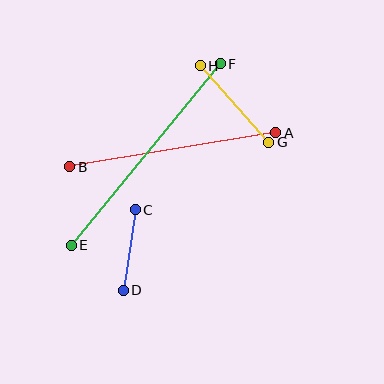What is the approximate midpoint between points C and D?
The midpoint is at approximately (129, 250) pixels.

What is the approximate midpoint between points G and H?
The midpoint is at approximately (235, 104) pixels.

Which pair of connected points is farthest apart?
Points E and F are farthest apart.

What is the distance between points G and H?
The distance is approximately 103 pixels.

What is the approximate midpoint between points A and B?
The midpoint is at approximately (173, 150) pixels.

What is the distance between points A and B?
The distance is approximately 209 pixels.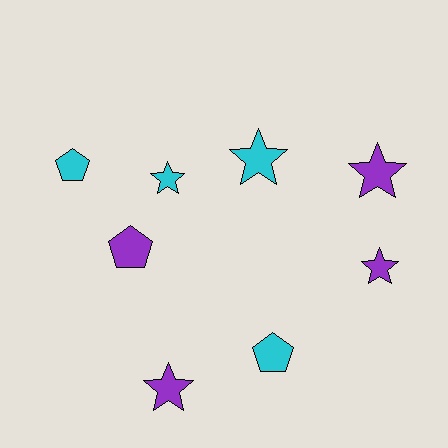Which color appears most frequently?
Cyan, with 4 objects.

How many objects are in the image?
There are 8 objects.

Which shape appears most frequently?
Star, with 5 objects.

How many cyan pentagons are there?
There are 2 cyan pentagons.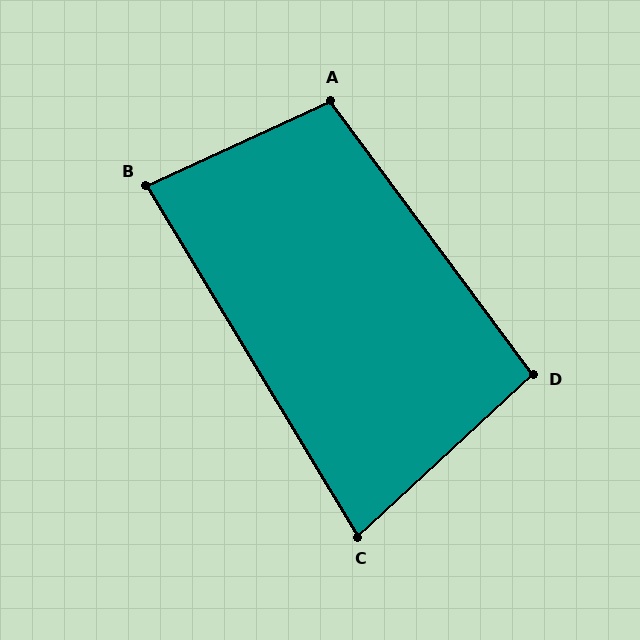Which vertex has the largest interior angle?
A, at approximately 102 degrees.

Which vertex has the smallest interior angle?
C, at approximately 78 degrees.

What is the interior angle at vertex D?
Approximately 96 degrees (obtuse).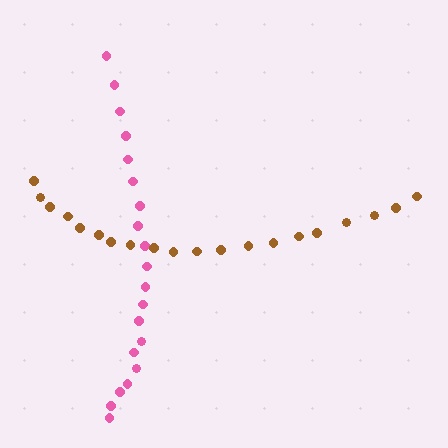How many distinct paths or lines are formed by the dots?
There are 2 distinct paths.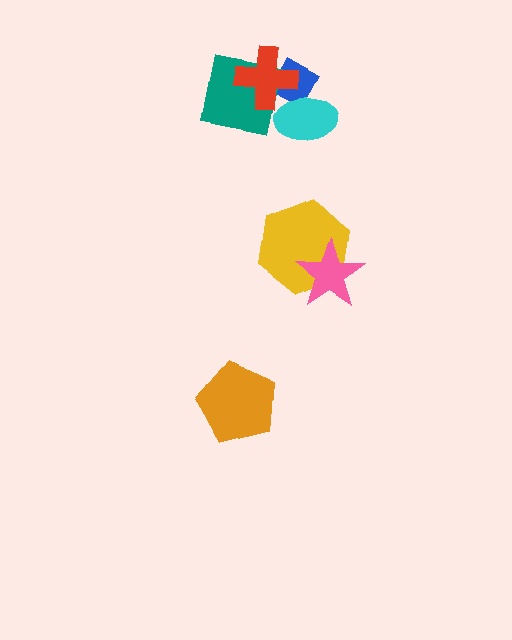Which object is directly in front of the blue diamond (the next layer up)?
The teal square is directly in front of the blue diamond.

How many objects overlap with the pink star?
1 object overlaps with the pink star.